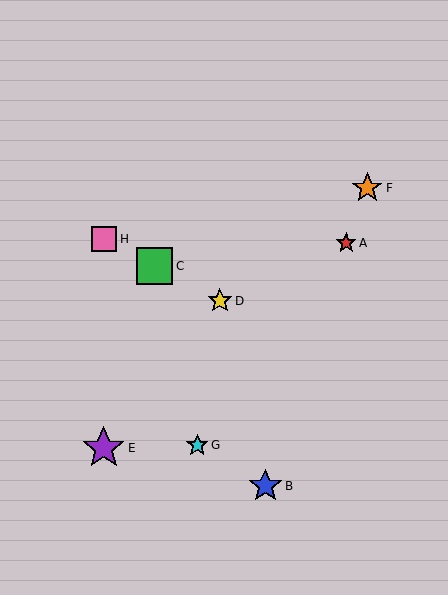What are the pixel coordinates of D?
Object D is at (220, 301).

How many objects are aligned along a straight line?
3 objects (C, D, H) are aligned along a straight line.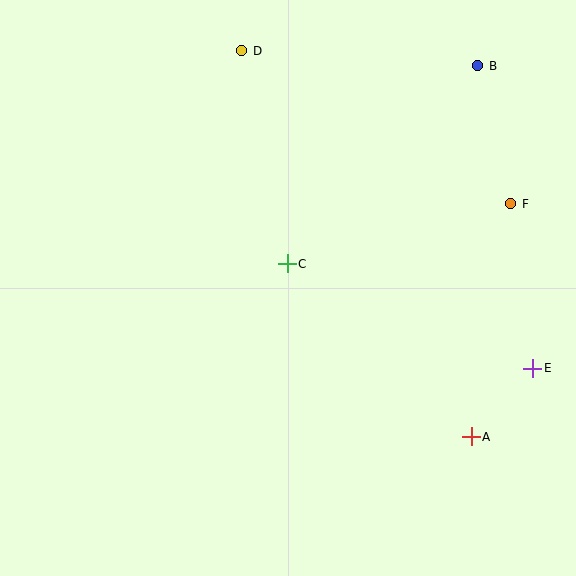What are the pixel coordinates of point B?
Point B is at (478, 66).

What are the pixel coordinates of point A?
Point A is at (471, 437).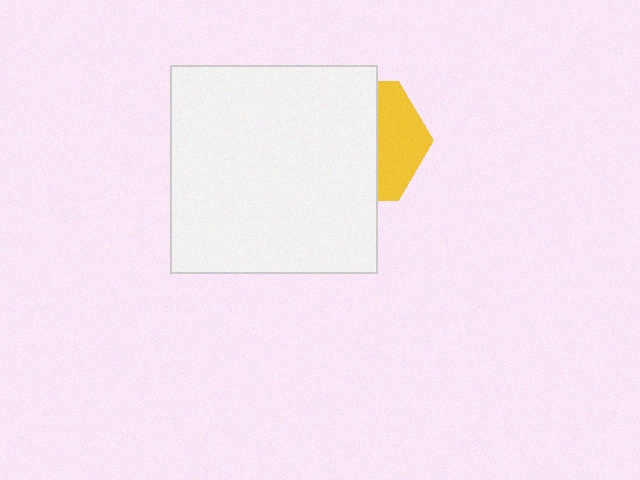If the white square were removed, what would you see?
You would see the complete yellow hexagon.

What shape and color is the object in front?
The object in front is a white square.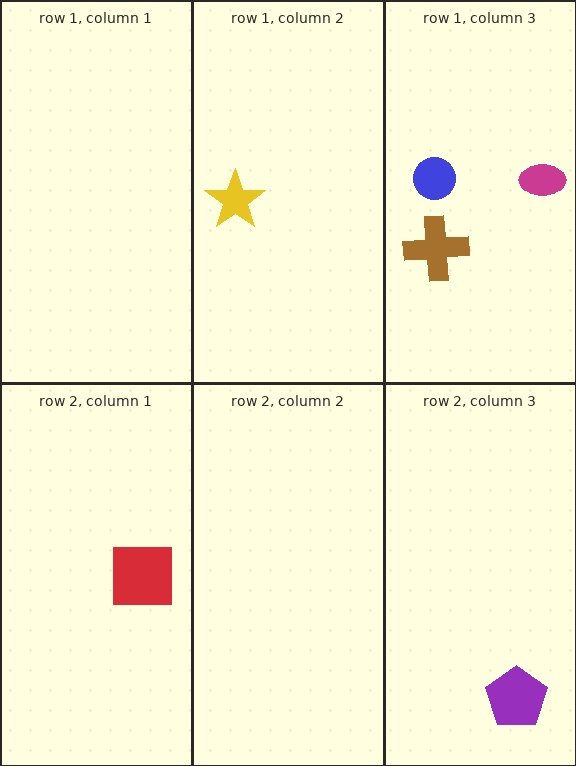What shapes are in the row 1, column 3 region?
The blue circle, the magenta ellipse, the brown cross.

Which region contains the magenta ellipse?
The row 1, column 3 region.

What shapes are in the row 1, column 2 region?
The yellow star.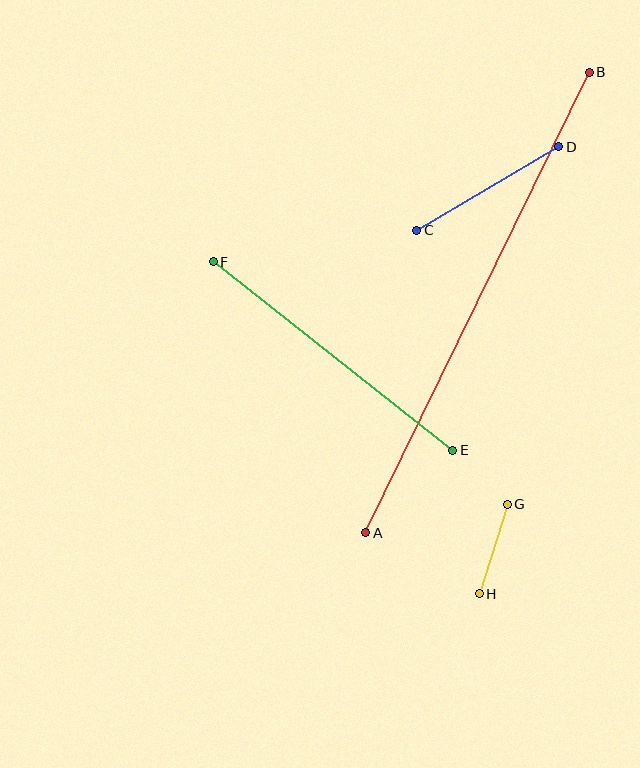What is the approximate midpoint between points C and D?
The midpoint is at approximately (488, 189) pixels.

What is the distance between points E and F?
The distance is approximately 305 pixels.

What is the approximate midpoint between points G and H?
The midpoint is at approximately (493, 549) pixels.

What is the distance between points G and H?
The distance is approximately 94 pixels.